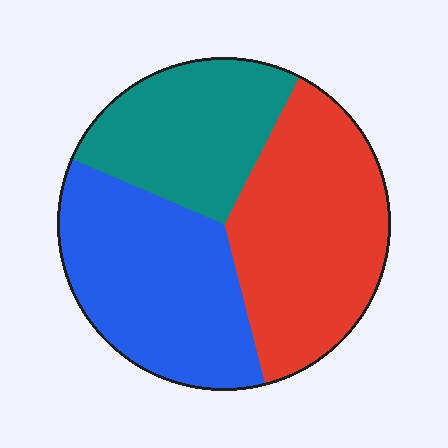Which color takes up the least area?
Teal, at roughly 25%.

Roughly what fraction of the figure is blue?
Blue covers around 35% of the figure.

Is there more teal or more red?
Red.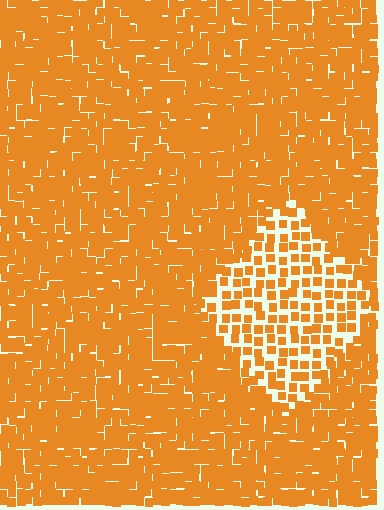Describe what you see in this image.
The image contains small orange elements arranged at two different densities. A diamond-shaped region is visible where the elements are less densely packed than the surrounding area.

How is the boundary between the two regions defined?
The boundary is defined by a change in element density (approximately 2.1x ratio). All elements are the same color, size, and shape.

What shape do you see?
I see a diamond.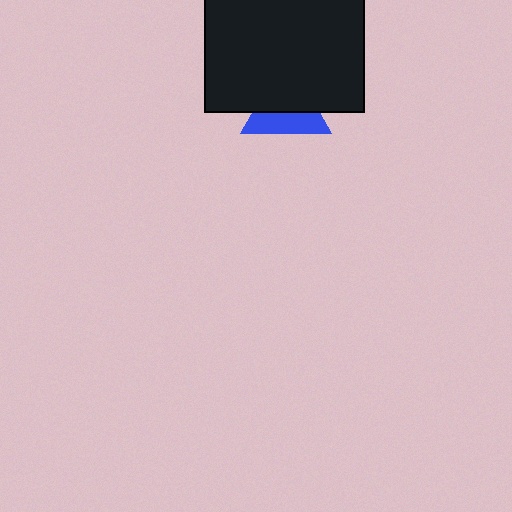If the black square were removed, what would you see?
You would see the complete blue triangle.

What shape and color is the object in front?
The object in front is a black square.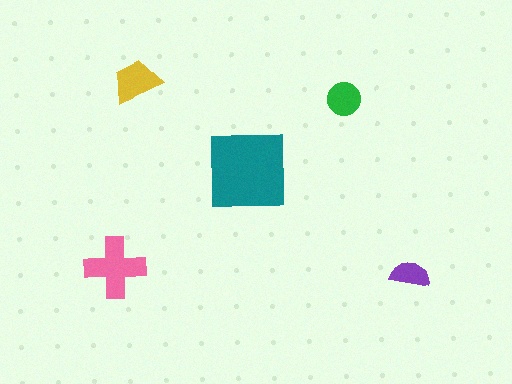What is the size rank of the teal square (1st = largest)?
1st.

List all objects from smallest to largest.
The purple semicircle, the green circle, the yellow trapezoid, the pink cross, the teal square.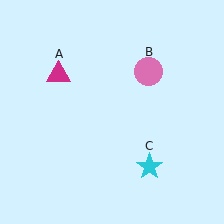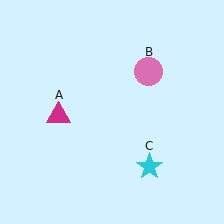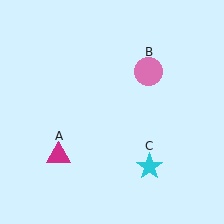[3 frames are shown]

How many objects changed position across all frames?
1 object changed position: magenta triangle (object A).